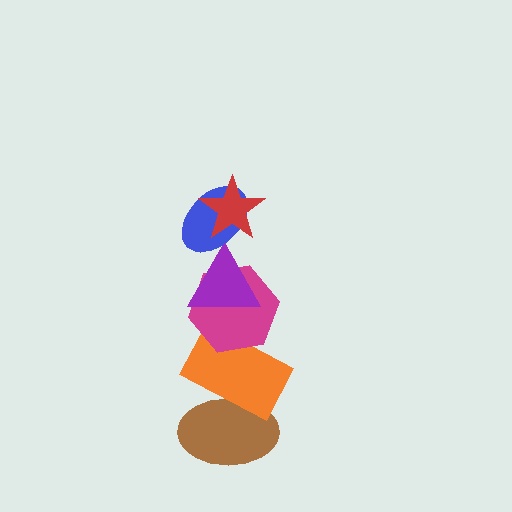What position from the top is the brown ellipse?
The brown ellipse is 6th from the top.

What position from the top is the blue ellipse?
The blue ellipse is 2nd from the top.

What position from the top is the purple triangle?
The purple triangle is 3rd from the top.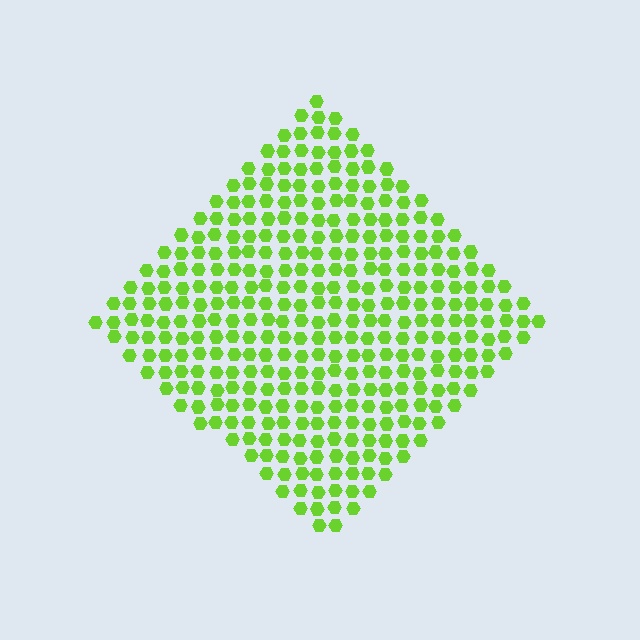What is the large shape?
The large shape is a diamond.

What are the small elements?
The small elements are hexagons.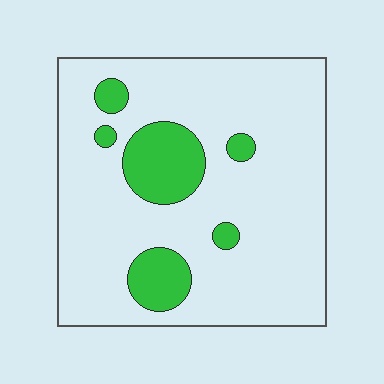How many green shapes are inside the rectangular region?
6.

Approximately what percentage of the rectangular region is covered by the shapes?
Approximately 15%.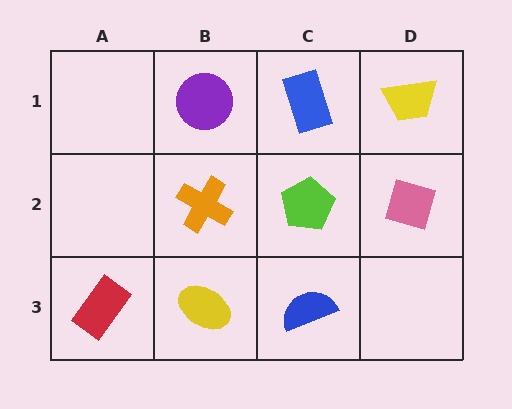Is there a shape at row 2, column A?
No, that cell is empty.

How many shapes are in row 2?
3 shapes.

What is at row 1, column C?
A blue rectangle.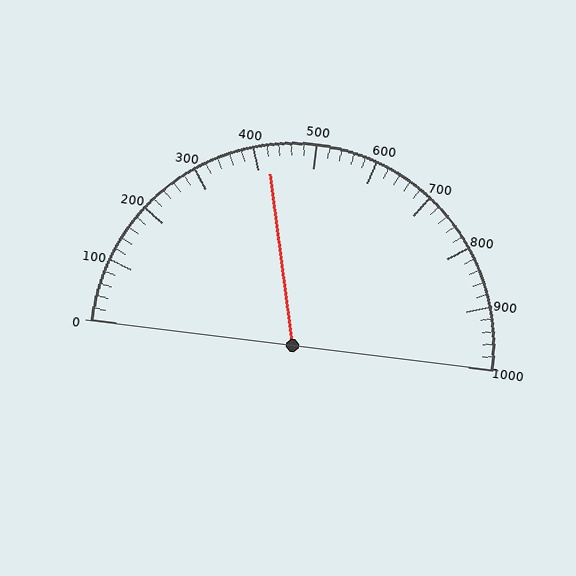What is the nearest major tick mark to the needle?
The nearest major tick mark is 400.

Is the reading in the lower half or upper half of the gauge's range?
The reading is in the lower half of the range (0 to 1000).